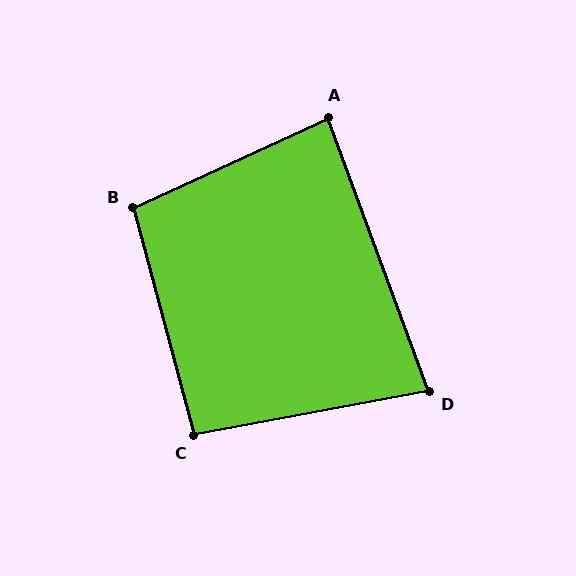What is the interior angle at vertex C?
Approximately 94 degrees (approximately right).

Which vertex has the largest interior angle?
B, at approximately 100 degrees.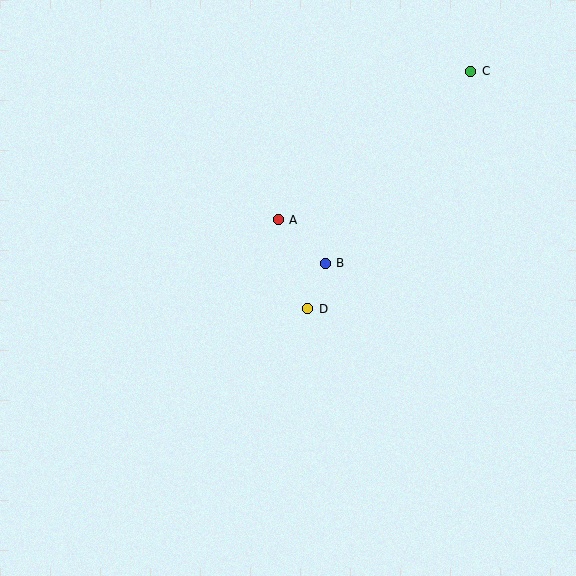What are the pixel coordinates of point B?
Point B is at (325, 263).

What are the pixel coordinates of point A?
Point A is at (278, 220).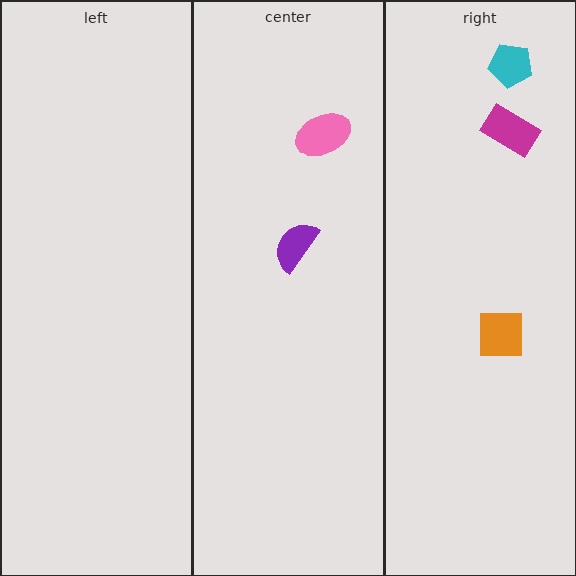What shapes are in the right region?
The cyan pentagon, the magenta rectangle, the orange square.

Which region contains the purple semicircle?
The center region.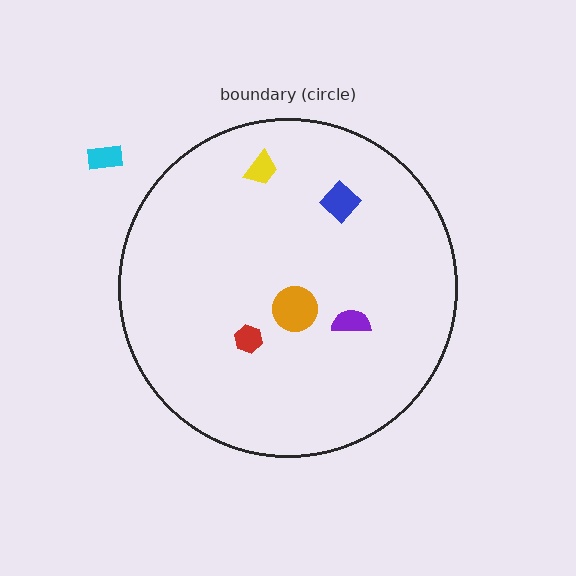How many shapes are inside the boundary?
5 inside, 1 outside.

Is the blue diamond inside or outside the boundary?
Inside.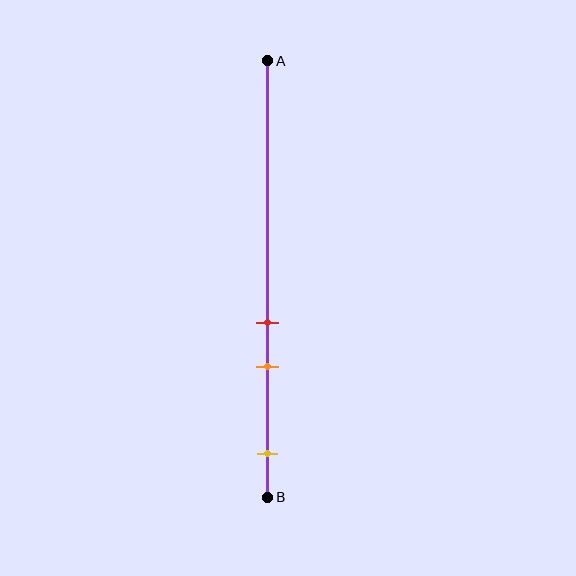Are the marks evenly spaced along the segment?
No, the marks are not evenly spaced.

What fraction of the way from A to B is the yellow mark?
The yellow mark is approximately 90% (0.9) of the way from A to B.